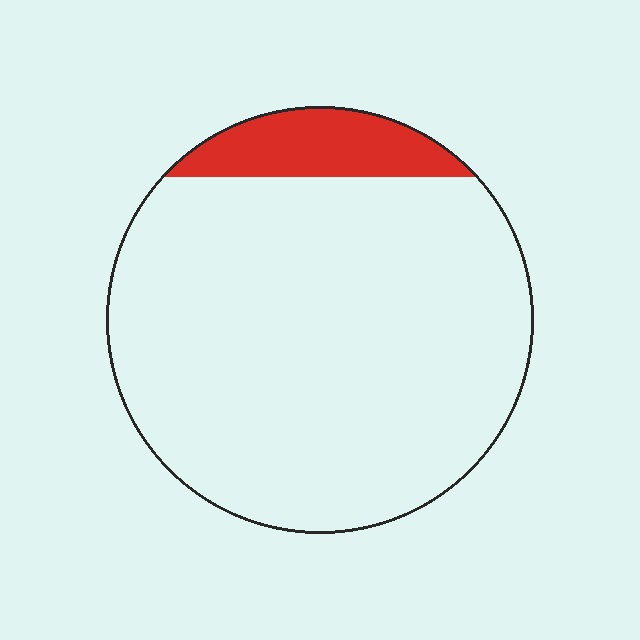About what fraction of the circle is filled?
About one tenth (1/10).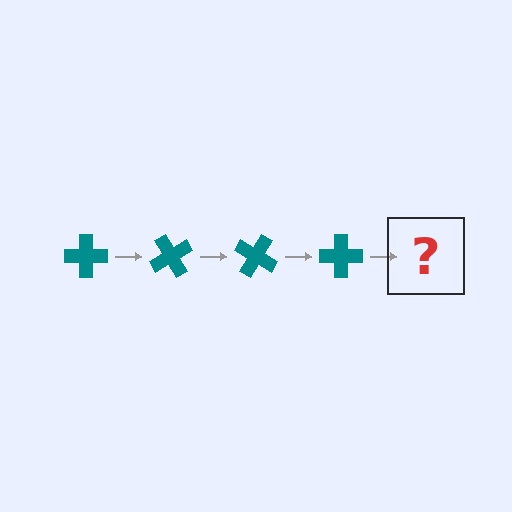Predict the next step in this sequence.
The next step is a teal cross rotated 240 degrees.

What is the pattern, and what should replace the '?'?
The pattern is that the cross rotates 60 degrees each step. The '?' should be a teal cross rotated 240 degrees.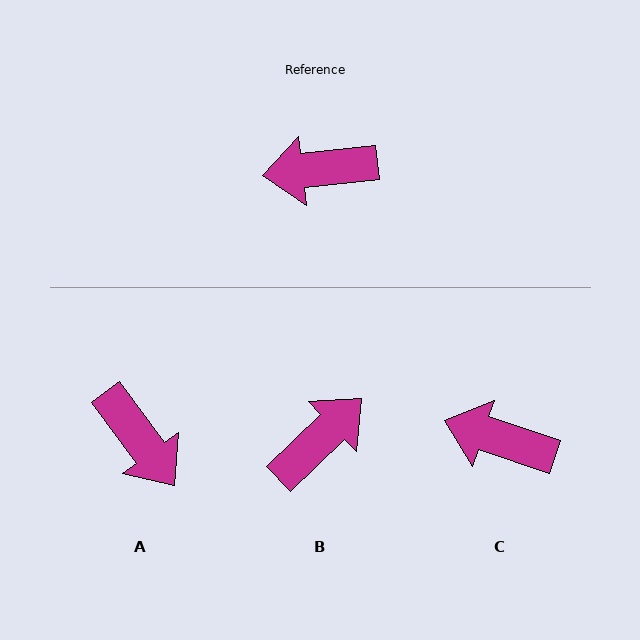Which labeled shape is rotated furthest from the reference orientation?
B, about 142 degrees away.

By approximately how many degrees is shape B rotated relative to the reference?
Approximately 142 degrees clockwise.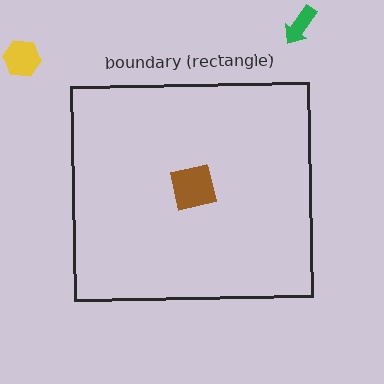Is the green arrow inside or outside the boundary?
Outside.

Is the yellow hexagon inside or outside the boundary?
Outside.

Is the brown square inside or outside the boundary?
Inside.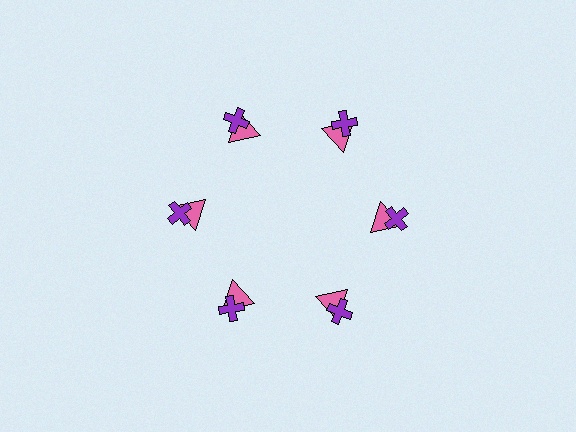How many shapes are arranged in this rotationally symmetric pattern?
There are 12 shapes, arranged in 6 groups of 2.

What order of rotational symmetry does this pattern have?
This pattern has 6-fold rotational symmetry.